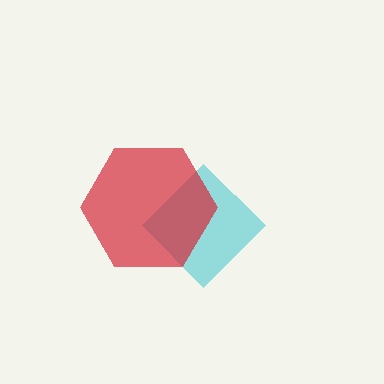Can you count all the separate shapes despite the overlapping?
Yes, there are 2 separate shapes.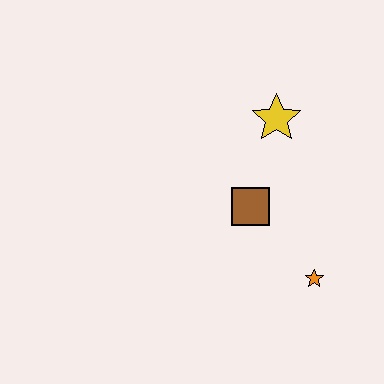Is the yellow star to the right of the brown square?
Yes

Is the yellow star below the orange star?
No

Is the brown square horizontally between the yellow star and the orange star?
No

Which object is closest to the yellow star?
The brown square is closest to the yellow star.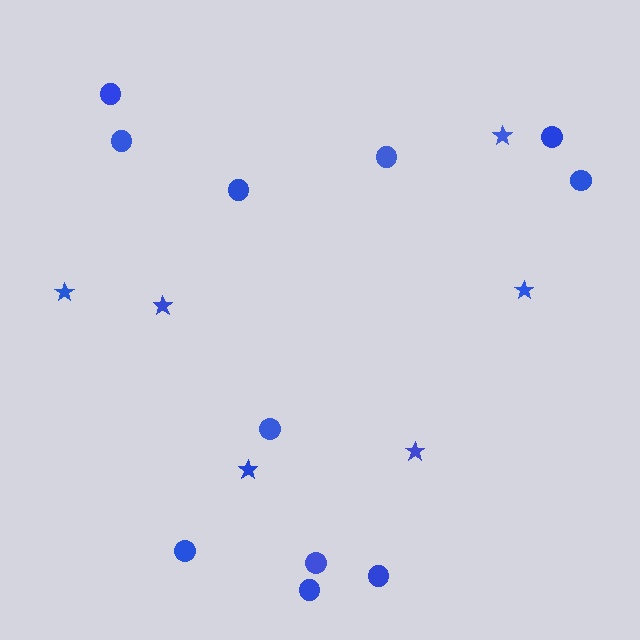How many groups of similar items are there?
There are 2 groups: one group of circles (11) and one group of stars (6).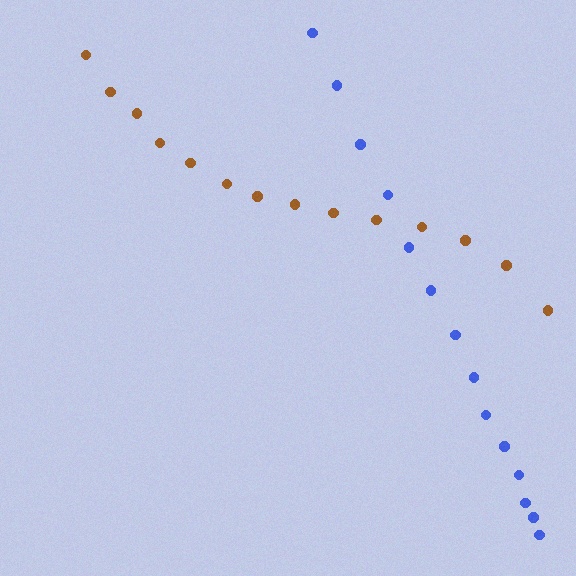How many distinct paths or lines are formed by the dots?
There are 2 distinct paths.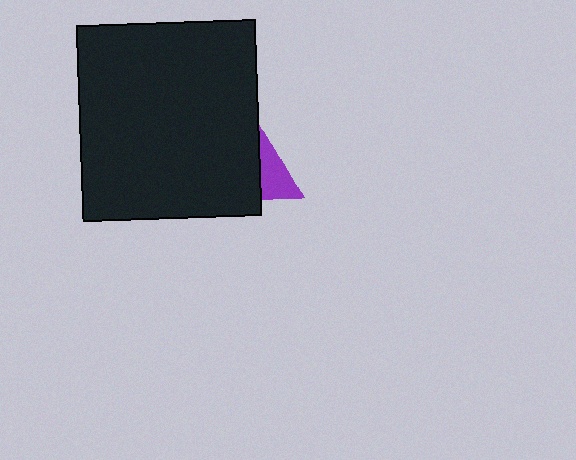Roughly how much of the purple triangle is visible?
A small part of it is visible (roughly 38%).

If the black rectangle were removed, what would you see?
You would see the complete purple triangle.